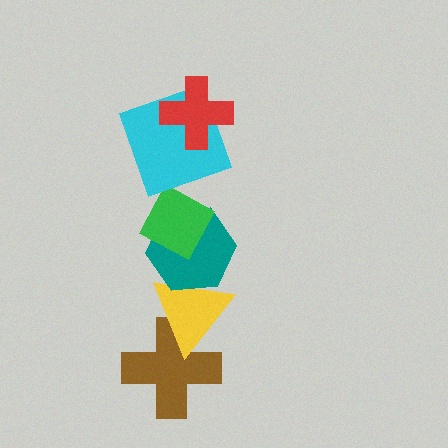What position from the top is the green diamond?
The green diamond is 3rd from the top.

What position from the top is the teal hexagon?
The teal hexagon is 4th from the top.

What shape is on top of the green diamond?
The cyan square is on top of the green diamond.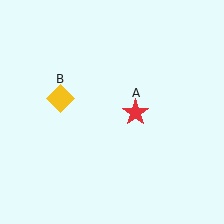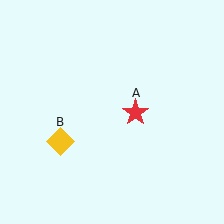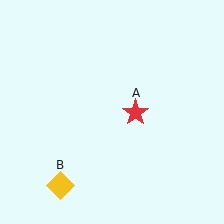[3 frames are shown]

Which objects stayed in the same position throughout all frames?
Red star (object A) remained stationary.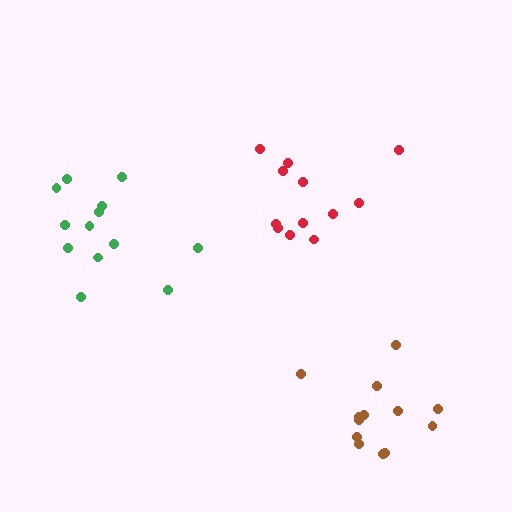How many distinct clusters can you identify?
There are 3 distinct clusters.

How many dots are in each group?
Group 1: 13 dots, Group 2: 13 dots, Group 3: 12 dots (38 total).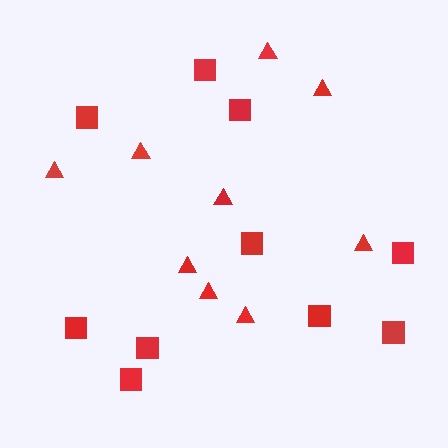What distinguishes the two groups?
There are 2 groups: one group of squares (10) and one group of triangles (9).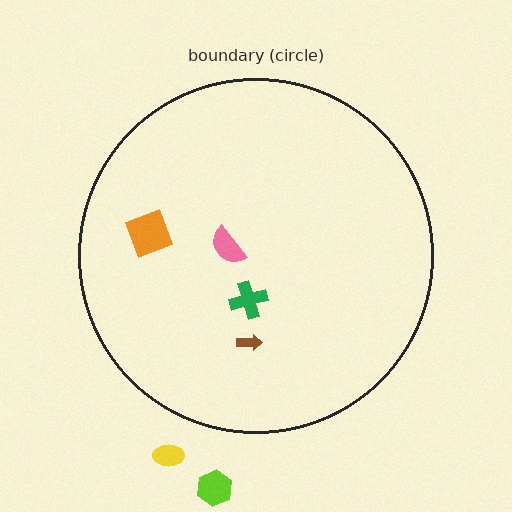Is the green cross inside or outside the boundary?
Inside.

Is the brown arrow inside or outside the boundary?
Inside.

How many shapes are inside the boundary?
4 inside, 2 outside.